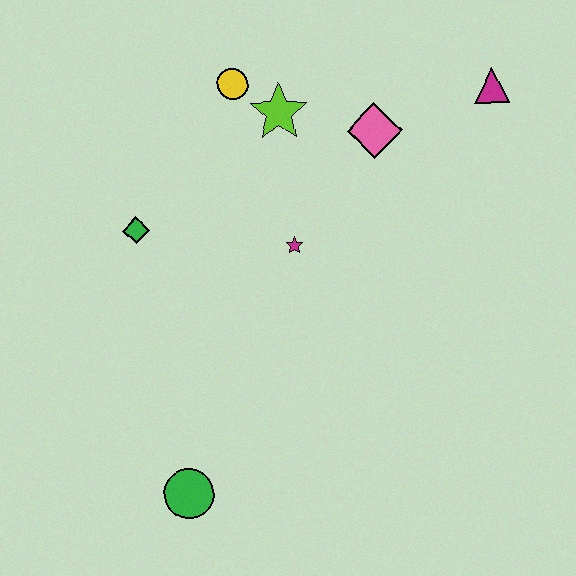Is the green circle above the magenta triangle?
No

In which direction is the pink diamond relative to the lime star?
The pink diamond is to the right of the lime star.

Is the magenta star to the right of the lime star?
Yes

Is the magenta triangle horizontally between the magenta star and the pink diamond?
No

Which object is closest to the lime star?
The yellow circle is closest to the lime star.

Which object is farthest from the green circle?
The magenta triangle is farthest from the green circle.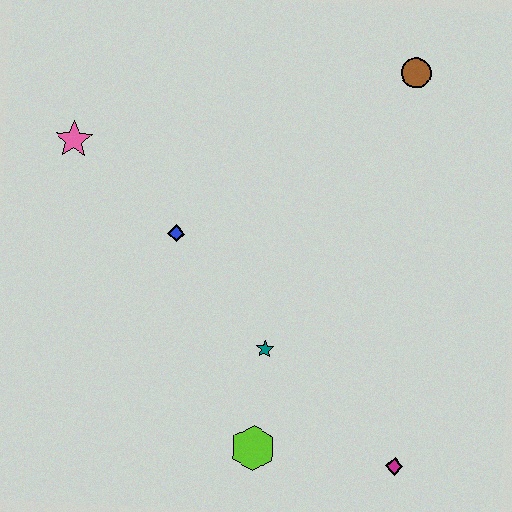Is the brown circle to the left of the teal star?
No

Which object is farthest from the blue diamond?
The magenta diamond is farthest from the blue diamond.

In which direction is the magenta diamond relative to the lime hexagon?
The magenta diamond is to the right of the lime hexagon.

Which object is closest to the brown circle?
The blue diamond is closest to the brown circle.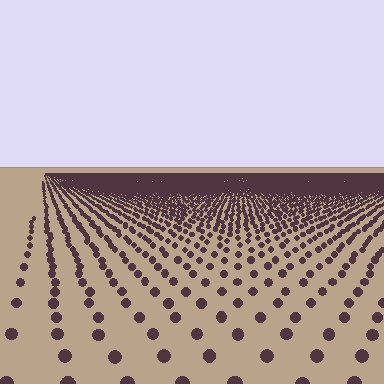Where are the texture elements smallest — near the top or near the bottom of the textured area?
Near the top.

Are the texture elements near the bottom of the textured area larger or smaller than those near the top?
Larger. Near the bottom, elements are closer to the viewer and appear at a bigger on-screen size.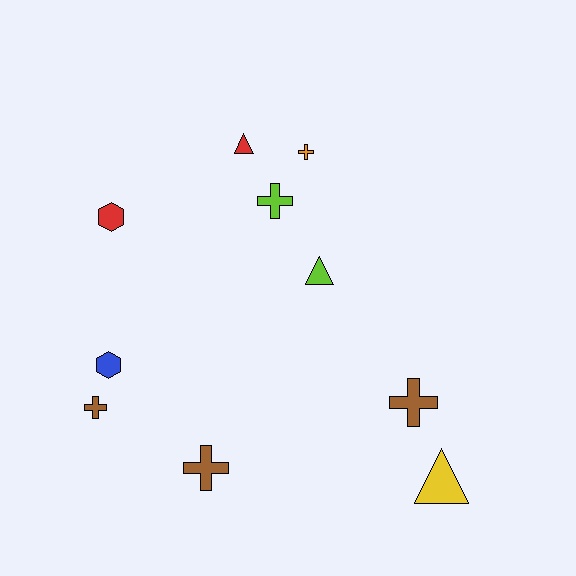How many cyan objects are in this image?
There are no cyan objects.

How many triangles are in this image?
There are 3 triangles.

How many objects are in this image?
There are 10 objects.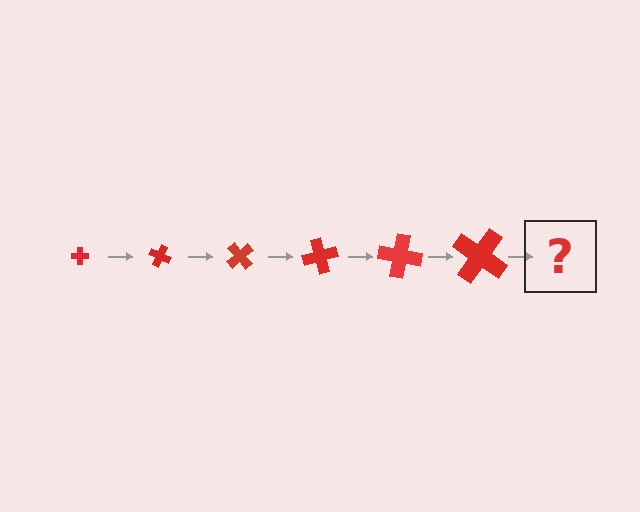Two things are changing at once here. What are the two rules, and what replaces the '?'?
The two rules are that the cross grows larger each step and it rotates 25 degrees each step. The '?' should be a cross, larger than the previous one and rotated 150 degrees from the start.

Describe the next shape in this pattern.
It should be a cross, larger than the previous one and rotated 150 degrees from the start.